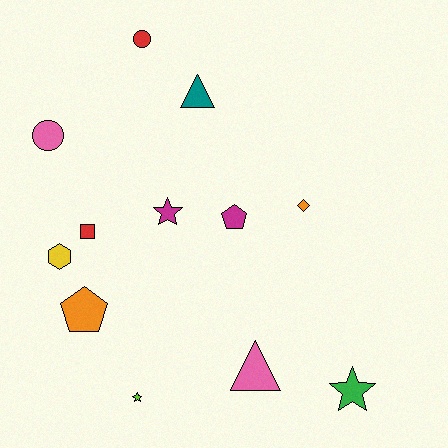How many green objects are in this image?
There is 1 green object.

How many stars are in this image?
There are 3 stars.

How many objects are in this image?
There are 12 objects.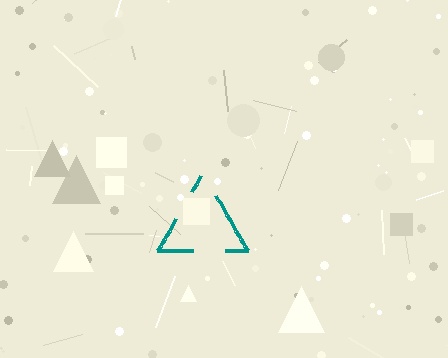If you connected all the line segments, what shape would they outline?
They would outline a triangle.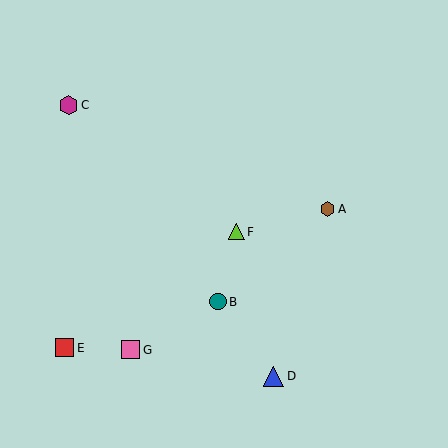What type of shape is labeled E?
Shape E is a red square.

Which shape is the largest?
The blue triangle (labeled D) is the largest.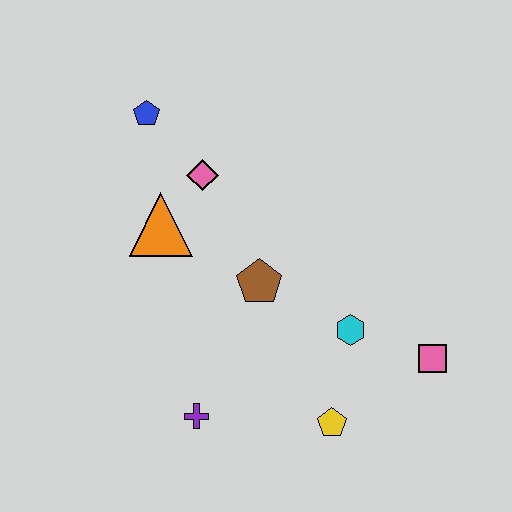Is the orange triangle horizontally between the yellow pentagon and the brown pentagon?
No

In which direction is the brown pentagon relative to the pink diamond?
The brown pentagon is below the pink diamond.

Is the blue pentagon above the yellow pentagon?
Yes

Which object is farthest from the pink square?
The blue pentagon is farthest from the pink square.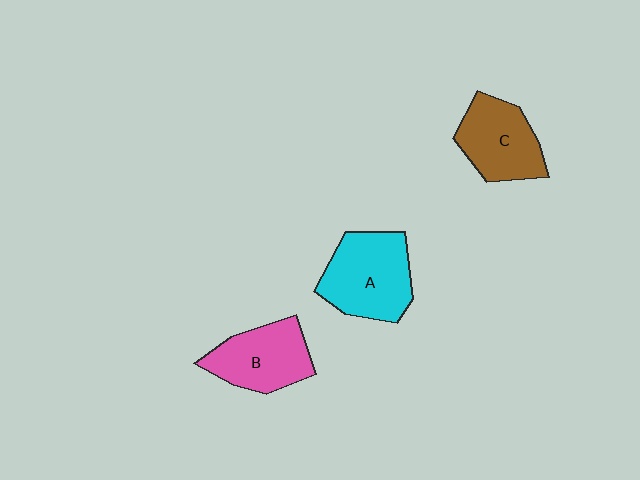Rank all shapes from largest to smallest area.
From largest to smallest: A (cyan), B (pink), C (brown).